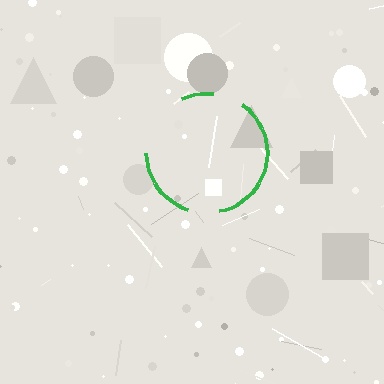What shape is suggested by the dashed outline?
The dashed outline suggests a circle.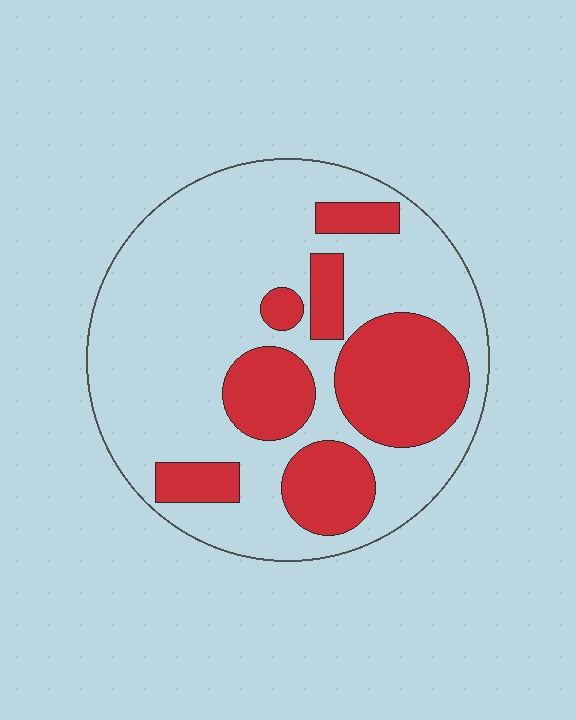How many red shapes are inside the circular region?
7.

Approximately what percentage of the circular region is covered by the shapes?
Approximately 30%.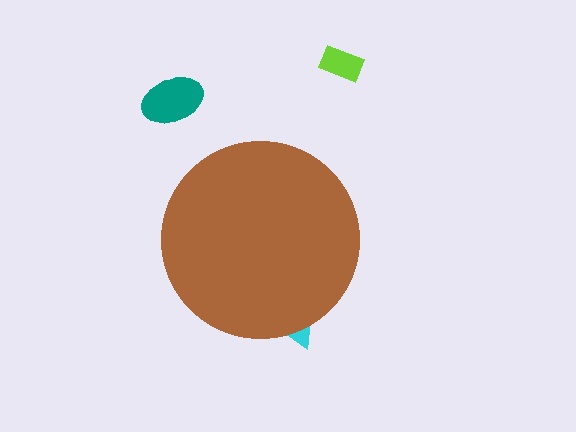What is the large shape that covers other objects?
A brown circle.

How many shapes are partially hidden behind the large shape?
1 shape is partially hidden.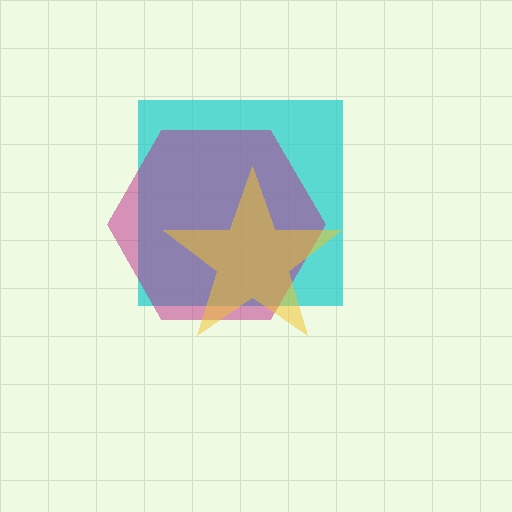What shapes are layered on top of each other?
The layered shapes are: a cyan square, a magenta hexagon, a yellow star.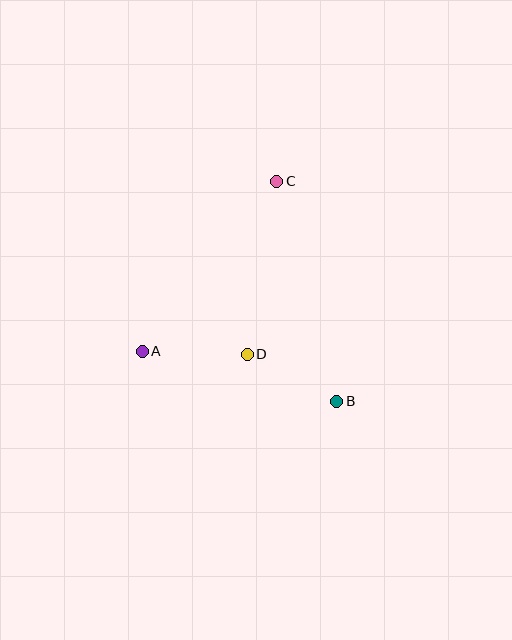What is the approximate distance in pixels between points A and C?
The distance between A and C is approximately 217 pixels.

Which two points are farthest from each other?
Points B and C are farthest from each other.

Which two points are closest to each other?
Points B and D are closest to each other.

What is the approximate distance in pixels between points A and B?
The distance between A and B is approximately 201 pixels.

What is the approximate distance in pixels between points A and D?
The distance between A and D is approximately 105 pixels.